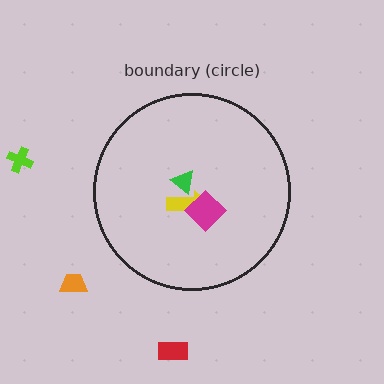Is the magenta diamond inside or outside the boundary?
Inside.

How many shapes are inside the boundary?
3 inside, 3 outside.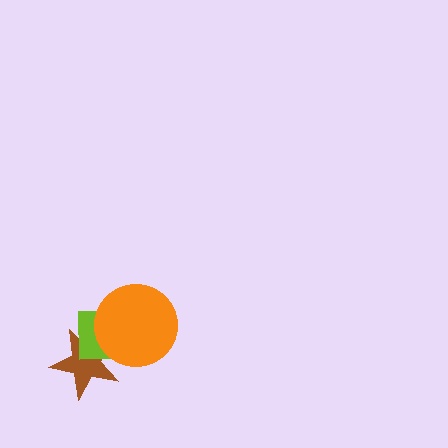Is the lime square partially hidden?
Yes, it is partially covered by another shape.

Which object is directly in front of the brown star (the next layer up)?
The lime square is directly in front of the brown star.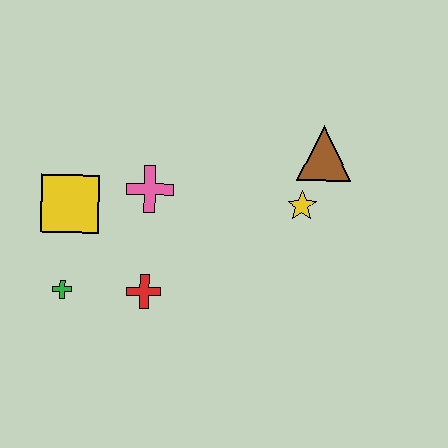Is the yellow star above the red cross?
Yes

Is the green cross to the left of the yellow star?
Yes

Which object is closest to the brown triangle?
The yellow star is closest to the brown triangle.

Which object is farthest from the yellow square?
The brown triangle is farthest from the yellow square.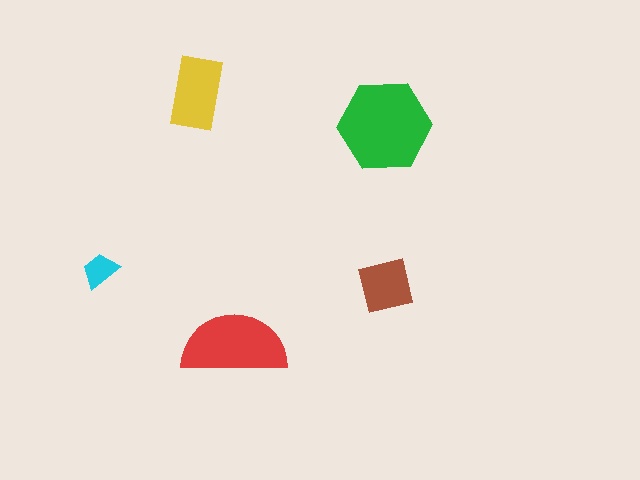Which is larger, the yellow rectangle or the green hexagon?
The green hexagon.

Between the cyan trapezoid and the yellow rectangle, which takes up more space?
The yellow rectangle.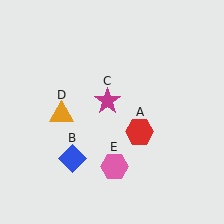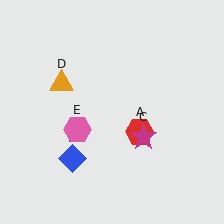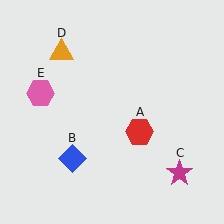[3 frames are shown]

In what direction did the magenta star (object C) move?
The magenta star (object C) moved down and to the right.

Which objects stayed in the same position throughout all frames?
Red hexagon (object A) and blue diamond (object B) remained stationary.